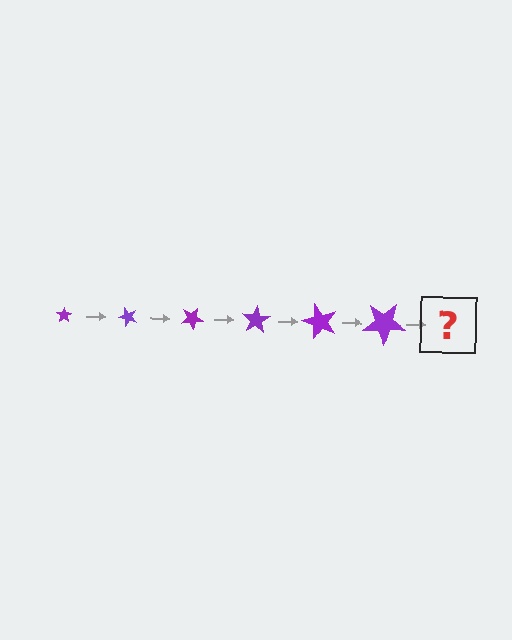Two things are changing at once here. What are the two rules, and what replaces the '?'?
The two rules are that the star grows larger each step and it rotates 50 degrees each step. The '?' should be a star, larger than the previous one and rotated 300 degrees from the start.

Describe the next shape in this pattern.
It should be a star, larger than the previous one and rotated 300 degrees from the start.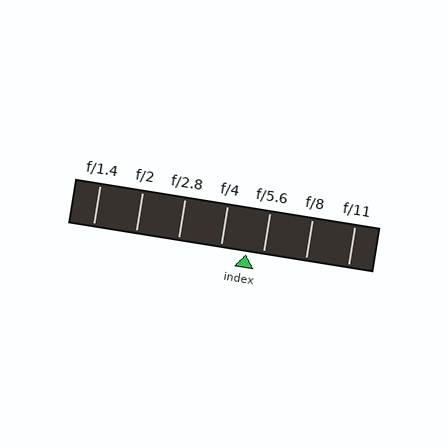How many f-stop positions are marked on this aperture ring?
There are 7 f-stop positions marked.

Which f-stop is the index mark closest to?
The index mark is closest to f/5.6.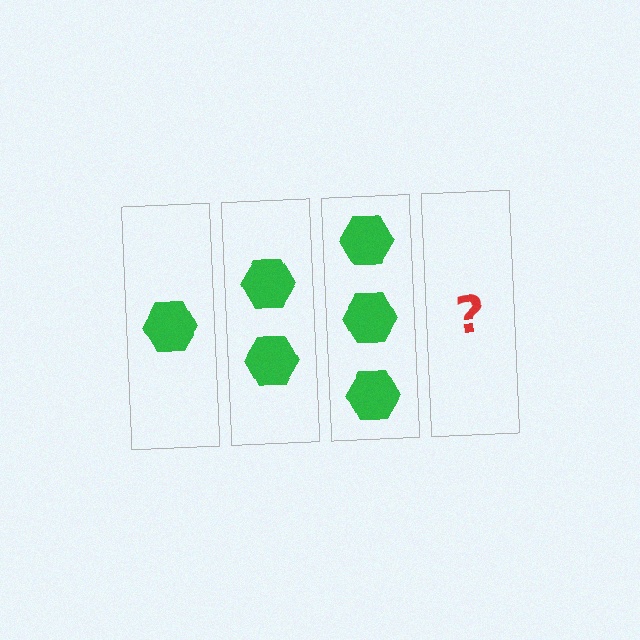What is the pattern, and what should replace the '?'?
The pattern is that each step adds one more hexagon. The '?' should be 4 hexagons.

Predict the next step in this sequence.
The next step is 4 hexagons.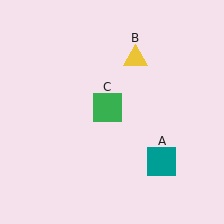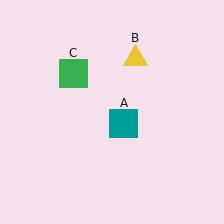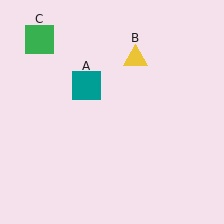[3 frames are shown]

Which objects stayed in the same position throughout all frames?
Yellow triangle (object B) remained stationary.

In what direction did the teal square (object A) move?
The teal square (object A) moved up and to the left.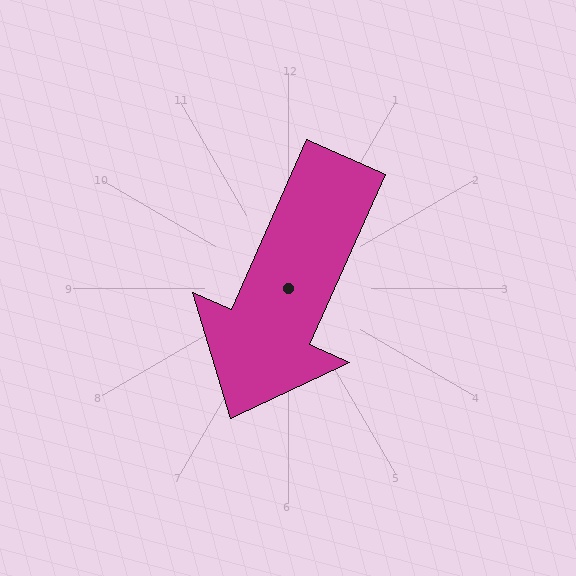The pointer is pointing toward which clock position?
Roughly 7 o'clock.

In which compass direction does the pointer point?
Southwest.